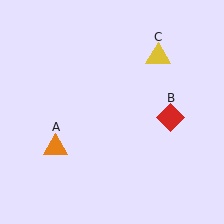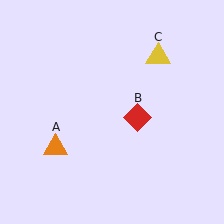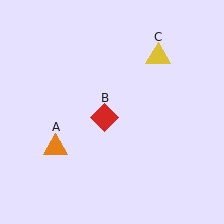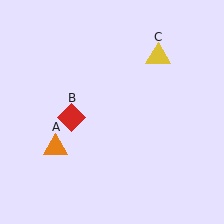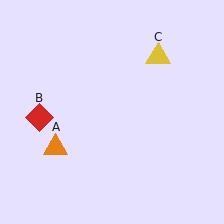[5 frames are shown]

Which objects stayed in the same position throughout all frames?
Orange triangle (object A) and yellow triangle (object C) remained stationary.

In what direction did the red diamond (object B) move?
The red diamond (object B) moved left.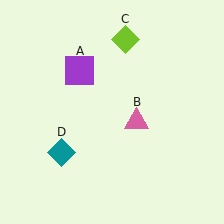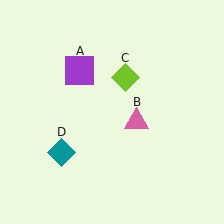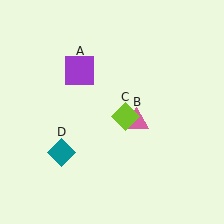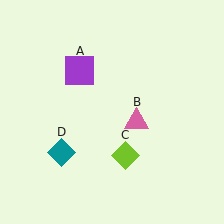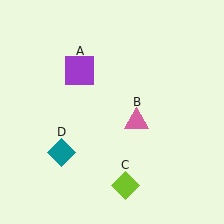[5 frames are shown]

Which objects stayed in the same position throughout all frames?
Purple square (object A) and pink triangle (object B) and teal diamond (object D) remained stationary.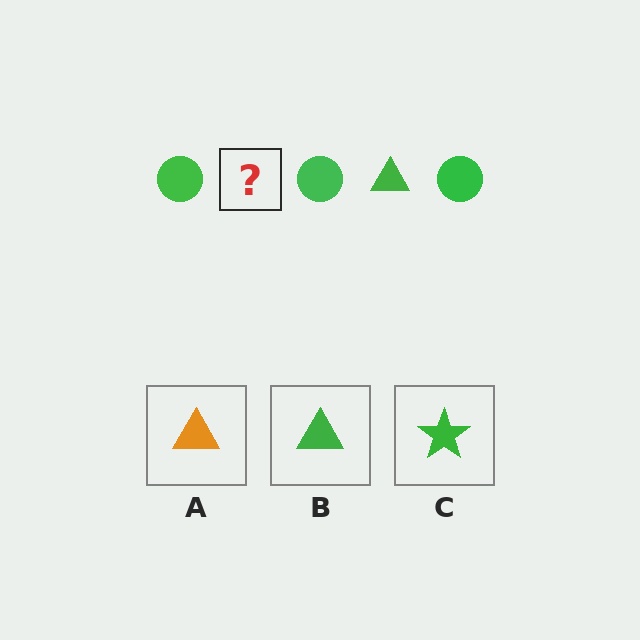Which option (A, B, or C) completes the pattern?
B.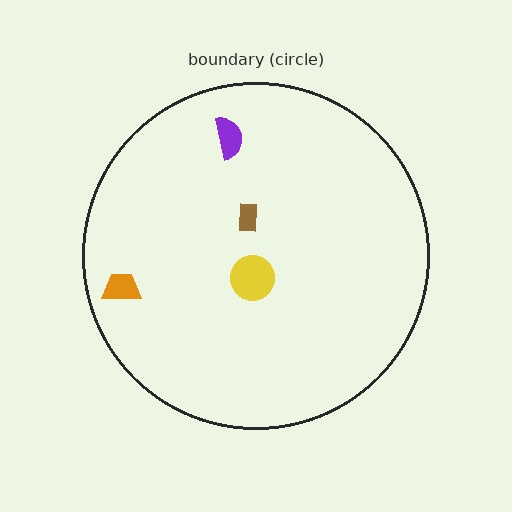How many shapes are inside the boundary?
4 inside, 0 outside.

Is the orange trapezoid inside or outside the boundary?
Inside.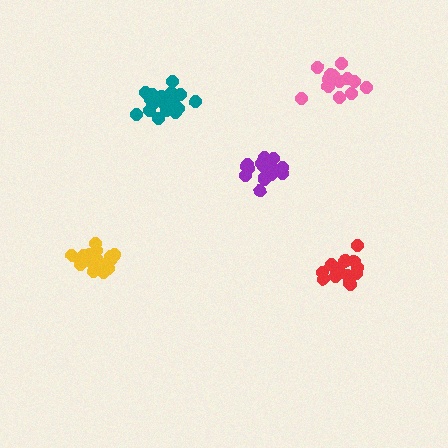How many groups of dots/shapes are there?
There are 5 groups.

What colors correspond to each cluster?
The clusters are colored: purple, red, yellow, teal, pink.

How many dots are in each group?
Group 1: 18 dots, Group 2: 19 dots, Group 3: 15 dots, Group 4: 21 dots, Group 5: 15 dots (88 total).